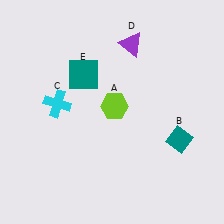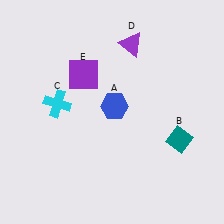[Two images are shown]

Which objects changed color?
A changed from lime to blue. E changed from teal to purple.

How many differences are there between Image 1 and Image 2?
There are 2 differences between the two images.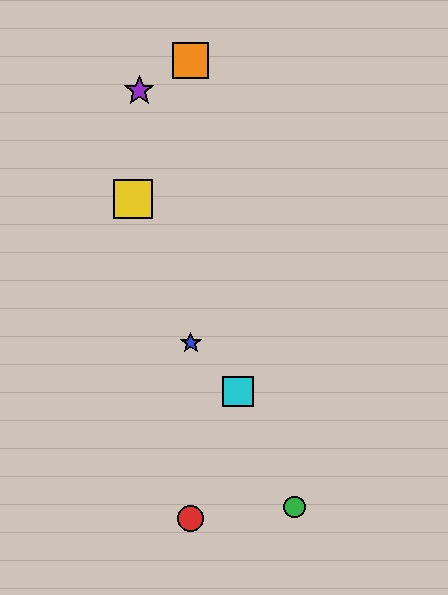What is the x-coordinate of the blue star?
The blue star is at x≈191.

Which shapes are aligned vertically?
The red circle, the blue star, the orange square are aligned vertically.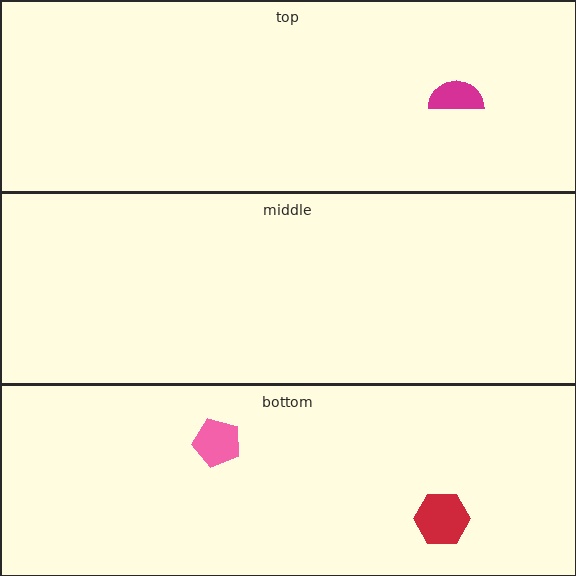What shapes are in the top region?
The magenta semicircle.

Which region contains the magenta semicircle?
The top region.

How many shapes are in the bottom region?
2.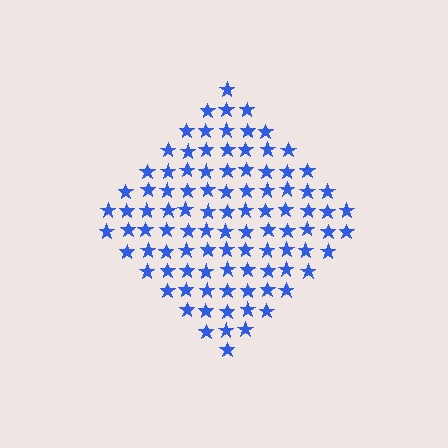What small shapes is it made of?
It is made of small stars.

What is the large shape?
The large shape is a diamond.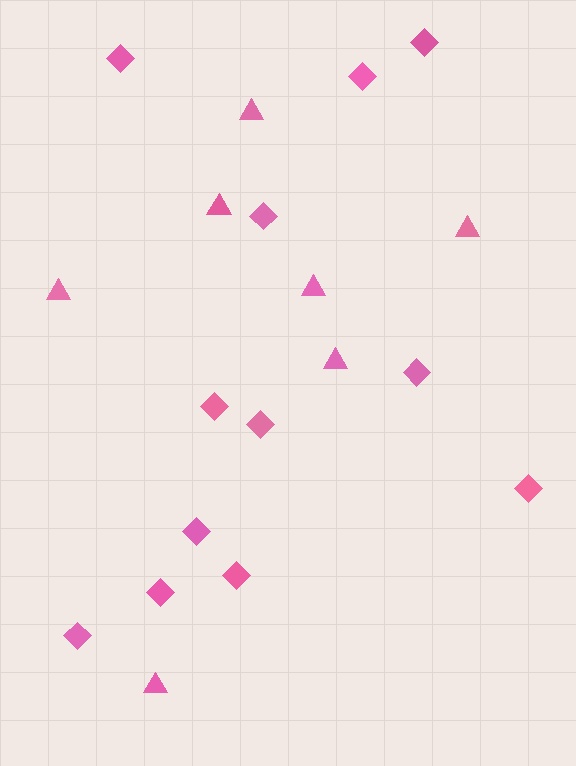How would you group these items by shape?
There are 2 groups: one group of triangles (7) and one group of diamonds (12).